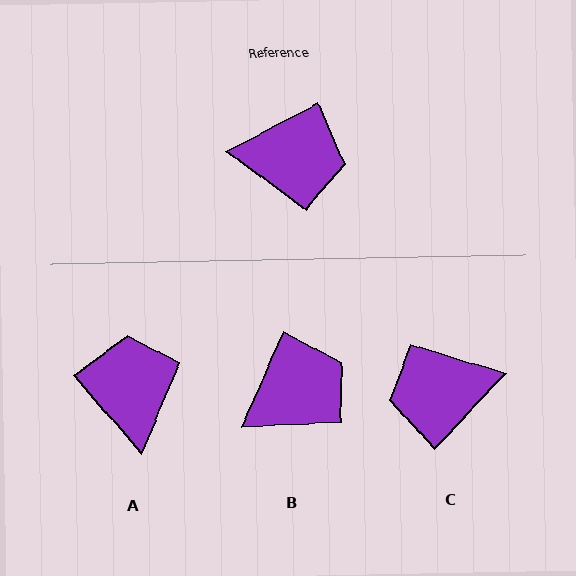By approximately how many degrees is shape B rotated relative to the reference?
Approximately 39 degrees counter-clockwise.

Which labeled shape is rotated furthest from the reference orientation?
C, about 161 degrees away.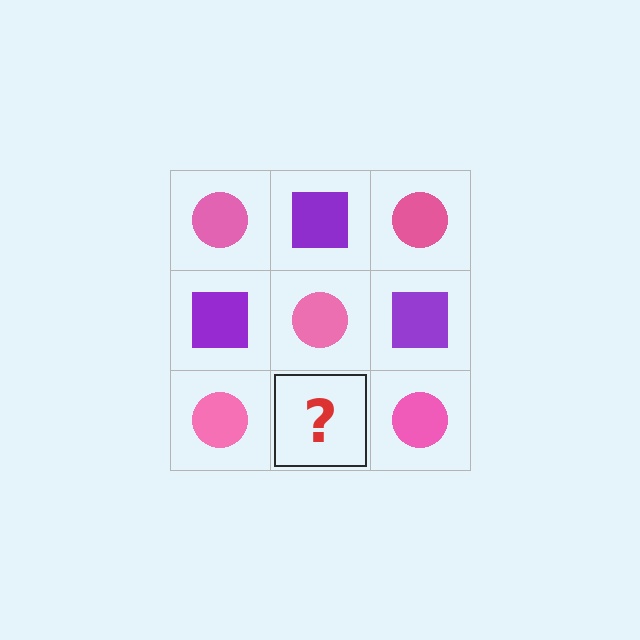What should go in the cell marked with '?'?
The missing cell should contain a purple square.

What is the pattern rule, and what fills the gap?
The rule is that it alternates pink circle and purple square in a checkerboard pattern. The gap should be filled with a purple square.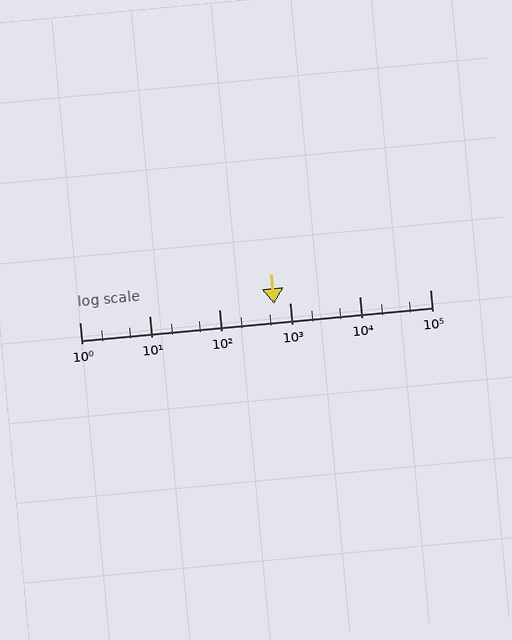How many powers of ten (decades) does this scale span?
The scale spans 5 decades, from 1 to 100000.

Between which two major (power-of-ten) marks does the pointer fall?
The pointer is between 100 and 1000.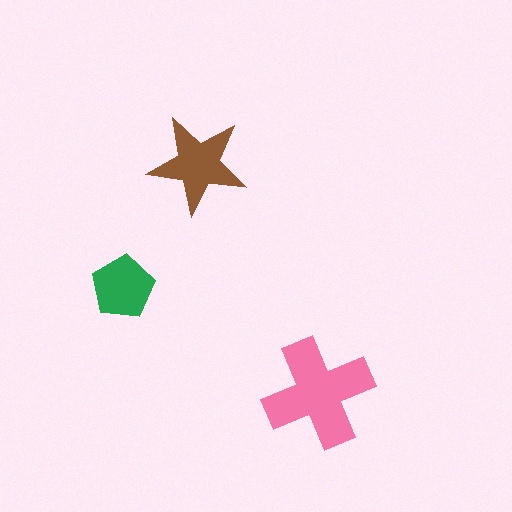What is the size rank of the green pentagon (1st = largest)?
3rd.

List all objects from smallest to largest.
The green pentagon, the brown star, the pink cross.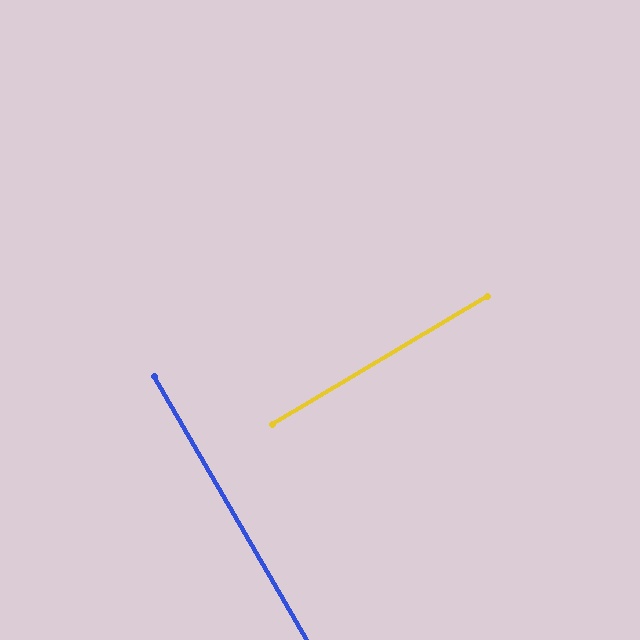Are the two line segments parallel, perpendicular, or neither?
Perpendicular — they meet at approximately 89°.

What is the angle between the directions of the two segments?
Approximately 89 degrees.